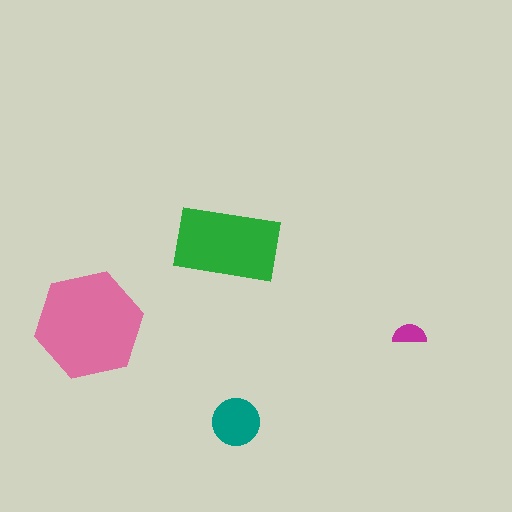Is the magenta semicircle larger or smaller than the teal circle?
Smaller.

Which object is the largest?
The pink hexagon.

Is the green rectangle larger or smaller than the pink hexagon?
Smaller.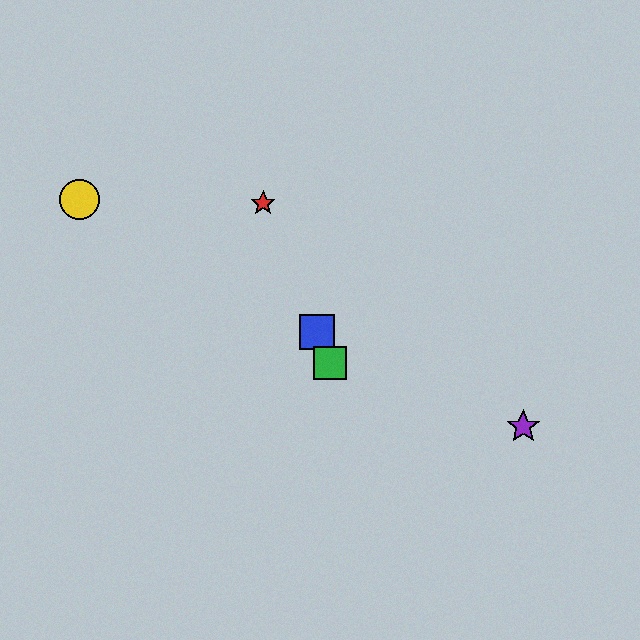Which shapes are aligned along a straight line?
The red star, the blue square, the green square are aligned along a straight line.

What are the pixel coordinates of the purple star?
The purple star is at (523, 426).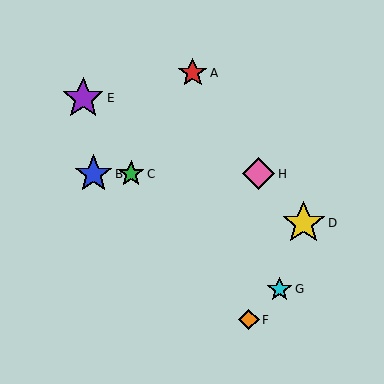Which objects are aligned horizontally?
Objects B, C, H are aligned horizontally.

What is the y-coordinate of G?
Object G is at y≈289.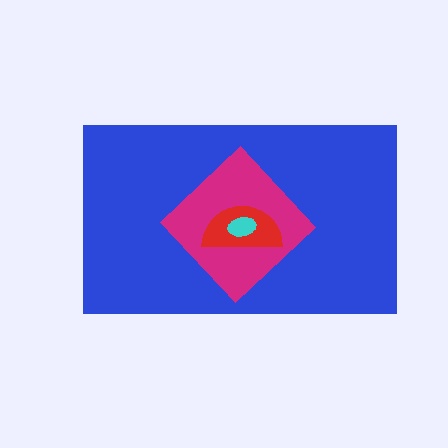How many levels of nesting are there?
4.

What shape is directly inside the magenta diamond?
The red semicircle.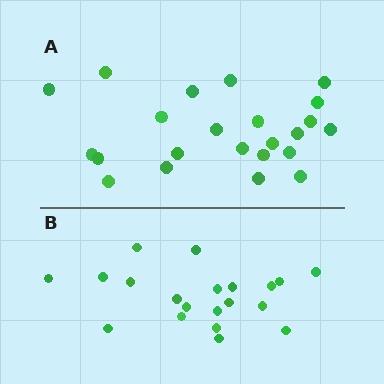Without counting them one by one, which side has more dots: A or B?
Region A (the top region) has more dots.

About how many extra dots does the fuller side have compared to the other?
Region A has just a few more — roughly 2 or 3 more dots than region B.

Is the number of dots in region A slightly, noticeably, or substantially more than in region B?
Region A has only slightly more — the two regions are fairly close. The ratio is roughly 1.1 to 1.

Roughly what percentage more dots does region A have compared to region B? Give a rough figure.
About 15% more.